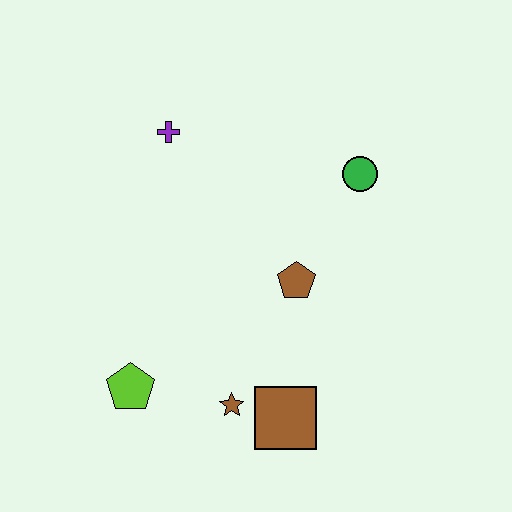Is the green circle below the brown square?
No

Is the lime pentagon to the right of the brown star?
No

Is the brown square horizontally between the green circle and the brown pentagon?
No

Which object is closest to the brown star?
The brown square is closest to the brown star.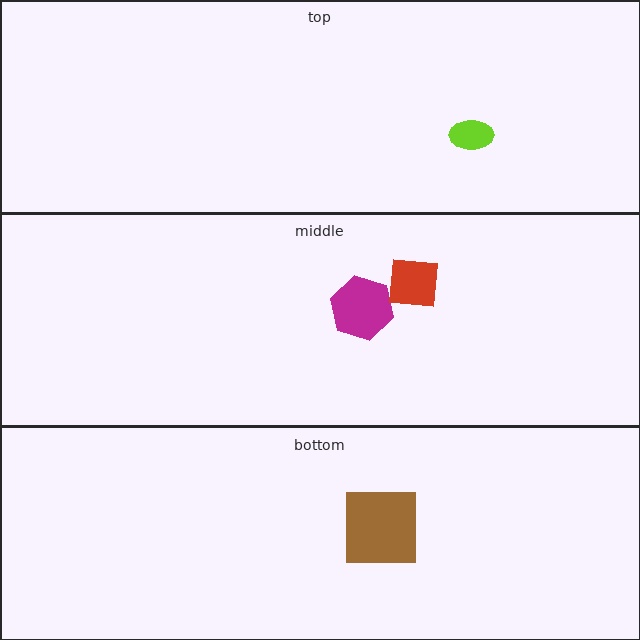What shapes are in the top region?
The lime ellipse.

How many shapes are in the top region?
1.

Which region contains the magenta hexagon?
The middle region.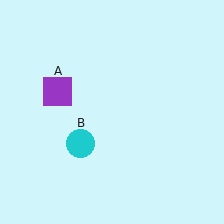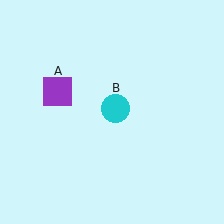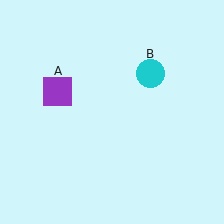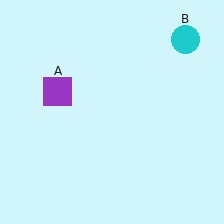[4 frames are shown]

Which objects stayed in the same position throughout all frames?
Purple square (object A) remained stationary.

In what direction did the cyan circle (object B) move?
The cyan circle (object B) moved up and to the right.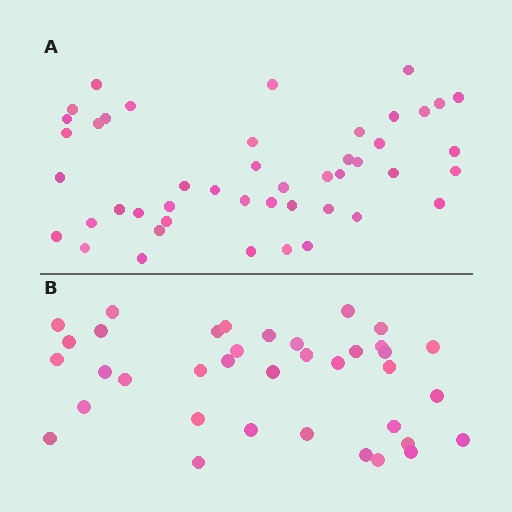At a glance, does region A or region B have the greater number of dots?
Region A (the top region) has more dots.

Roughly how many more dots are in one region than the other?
Region A has roughly 8 or so more dots than region B.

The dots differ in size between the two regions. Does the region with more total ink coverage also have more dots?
No. Region B has more total ink coverage because its dots are larger, but region A actually contains more individual dots. Total area can be misleading — the number of items is what matters here.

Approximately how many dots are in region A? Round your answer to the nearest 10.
About 50 dots. (The exact count is 46, which rounds to 50.)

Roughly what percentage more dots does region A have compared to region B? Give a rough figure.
About 25% more.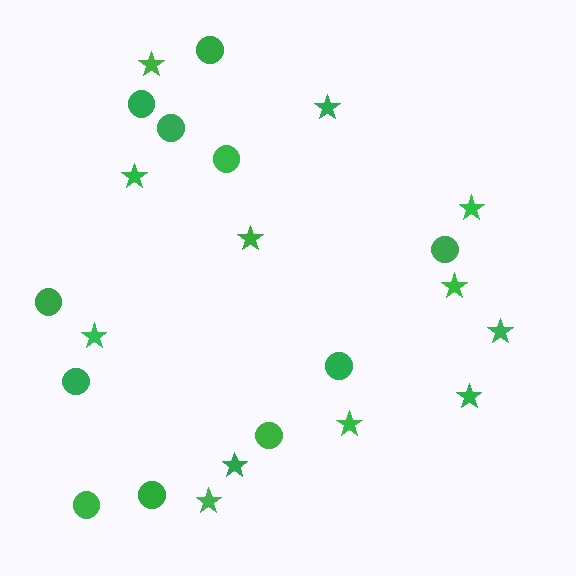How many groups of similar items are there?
There are 2 groups: one group of circles (11) and one group of stars (12).